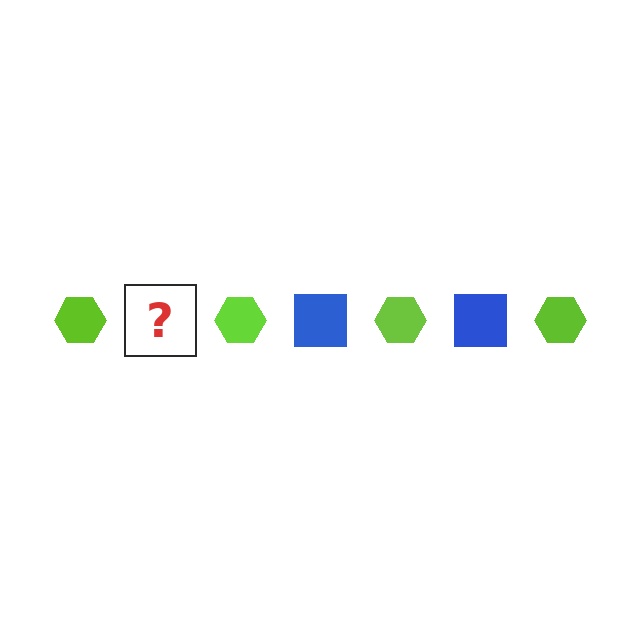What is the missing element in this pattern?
The missing element is a blue square.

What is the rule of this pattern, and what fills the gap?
The rule is that the pattern alternates between lime hexagon and blue square. The gap should be filled with a blue square.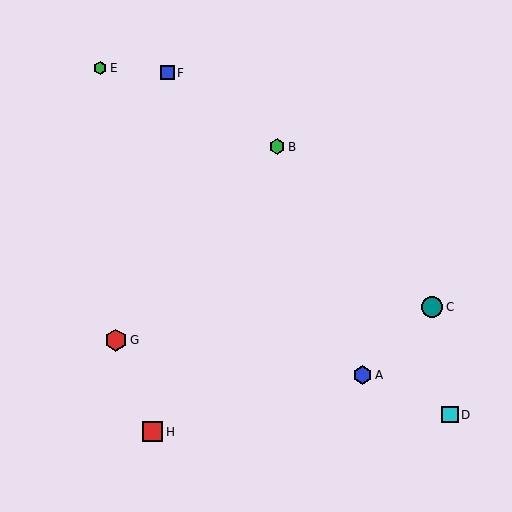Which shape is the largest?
The red hexagon (labeled G) is the largest.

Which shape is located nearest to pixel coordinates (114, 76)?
The green hexagon (labeled E) at (100, 68) is nearest to that location.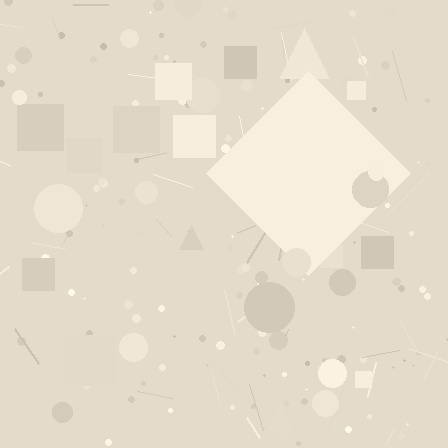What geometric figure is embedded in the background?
A diamond is embedded in the background.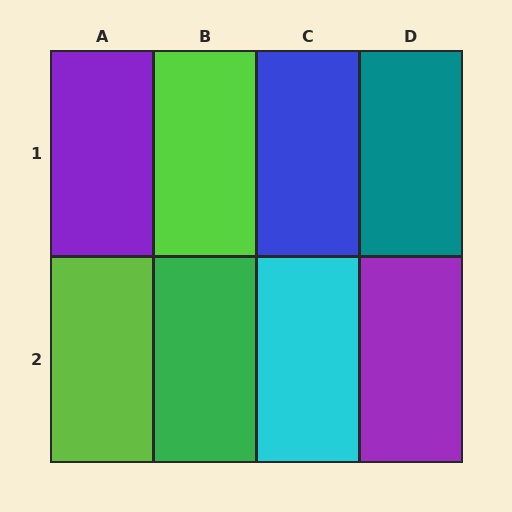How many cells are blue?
1 cell is blue.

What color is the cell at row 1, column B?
Lime.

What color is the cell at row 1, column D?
Teal.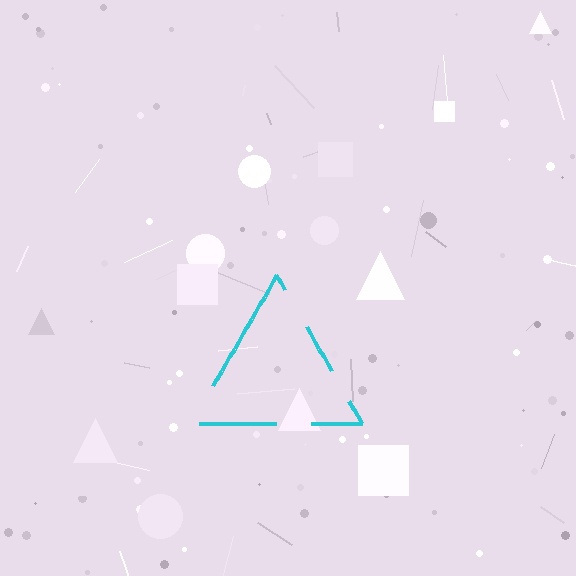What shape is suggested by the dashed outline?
The dashed outline suggests a triangle.